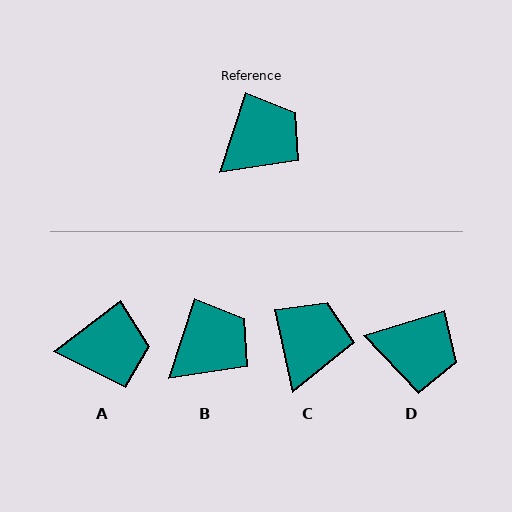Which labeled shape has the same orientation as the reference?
B.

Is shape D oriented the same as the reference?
No, it is off by about 55 degrees.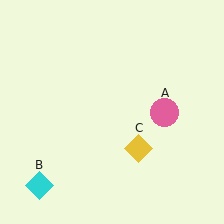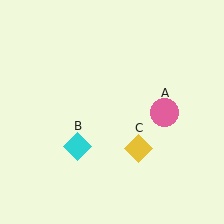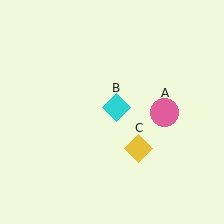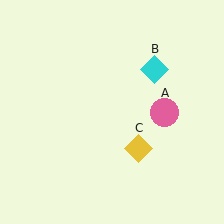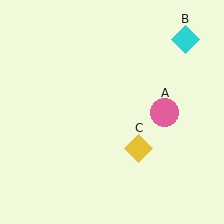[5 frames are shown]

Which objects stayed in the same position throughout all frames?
Pink circle (object A) and yellow diamond (object C) remained stationary.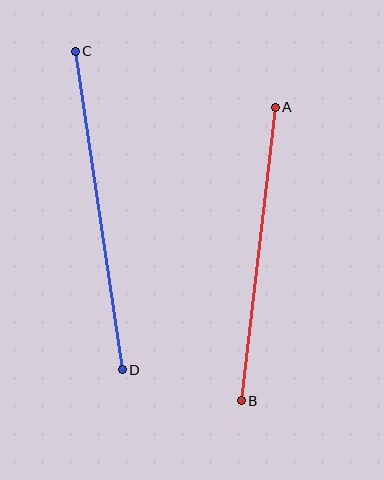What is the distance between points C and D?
The distance is approximately 322 pixels.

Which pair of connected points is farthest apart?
Points C and D are farthest apart.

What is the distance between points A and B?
The distance is approximately 296 pixels.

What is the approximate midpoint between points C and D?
The midpoint is at approximately (99, 210) pixels.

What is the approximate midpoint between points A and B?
The midpoint is at approximately (258, 254) pixels.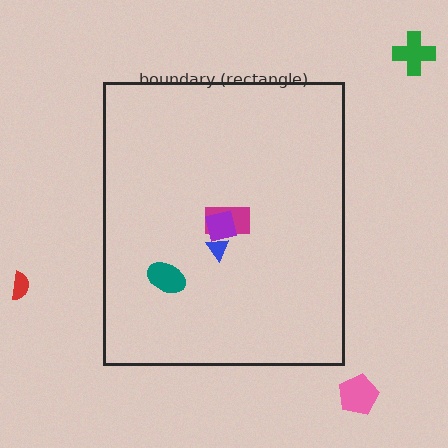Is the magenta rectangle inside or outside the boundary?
Inside.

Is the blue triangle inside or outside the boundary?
Inside.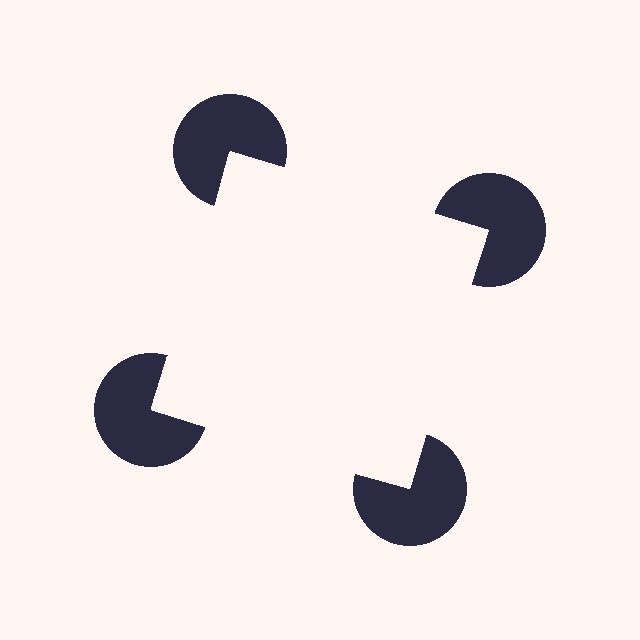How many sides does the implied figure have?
4 sides.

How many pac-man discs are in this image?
There are 4 — one at each vertex of the illusory square.